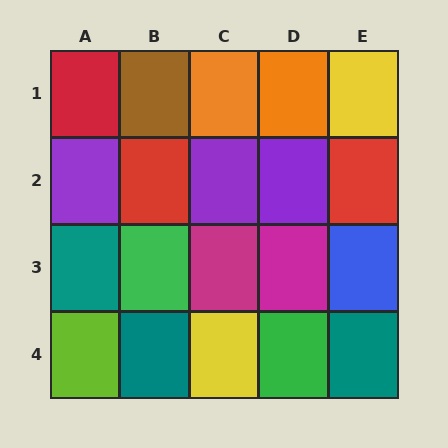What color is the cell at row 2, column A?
Purple.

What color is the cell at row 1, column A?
Red.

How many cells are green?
2 cells are green.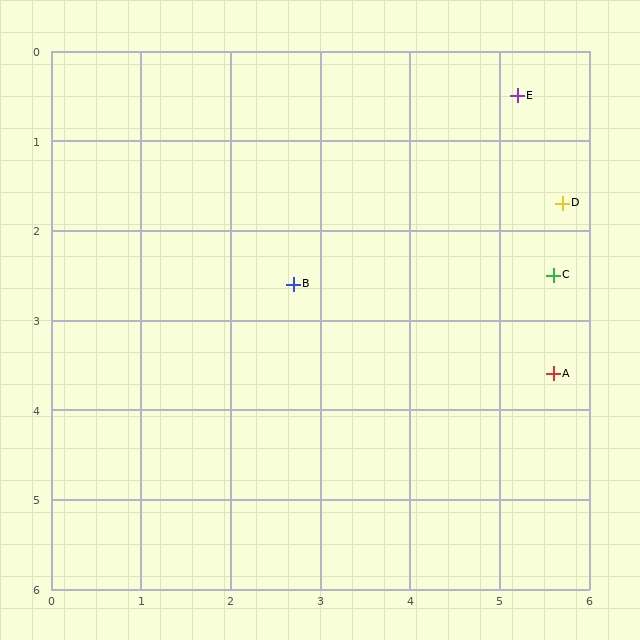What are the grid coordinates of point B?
Point B is at approximately (2.7, 2.6).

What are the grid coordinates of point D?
Point D is at approximately (5.7, 1.7).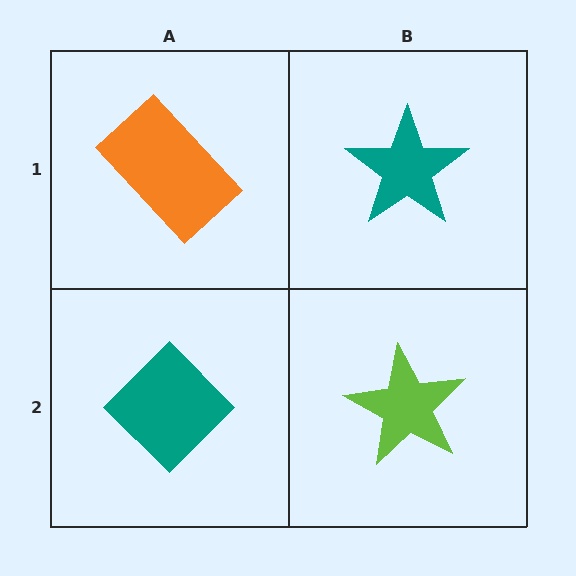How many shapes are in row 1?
2 shapes.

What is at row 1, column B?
A teal star.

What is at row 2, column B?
A lime star.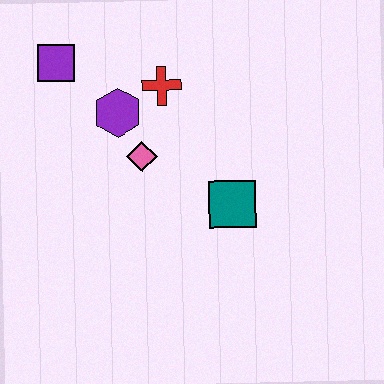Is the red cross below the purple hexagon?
No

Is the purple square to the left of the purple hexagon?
Yes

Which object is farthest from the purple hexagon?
The teal square is farthest from the purple hexagon.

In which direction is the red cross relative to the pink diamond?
The red cross is above the pink diamond.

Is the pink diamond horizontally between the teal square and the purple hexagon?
Yes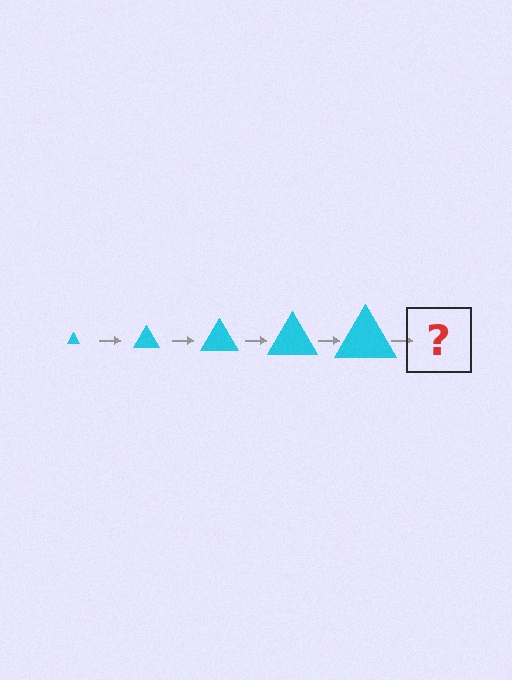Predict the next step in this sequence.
The next step is a cyan triangle, larger than the previous one.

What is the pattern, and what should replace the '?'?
The pattern is that the triangle gets progressively larger each step. The '?' should be a cyan triangle, larger than the previous one.